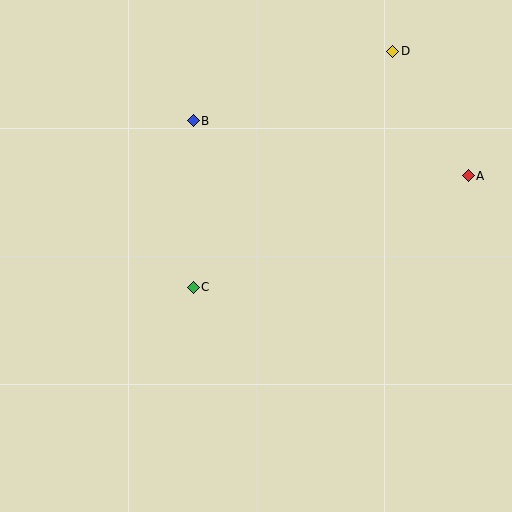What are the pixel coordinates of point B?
Point B is at (193, 121).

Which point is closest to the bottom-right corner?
Point A is closest to the bottom-right corner.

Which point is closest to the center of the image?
Point C at (193, 287) is closest to the center.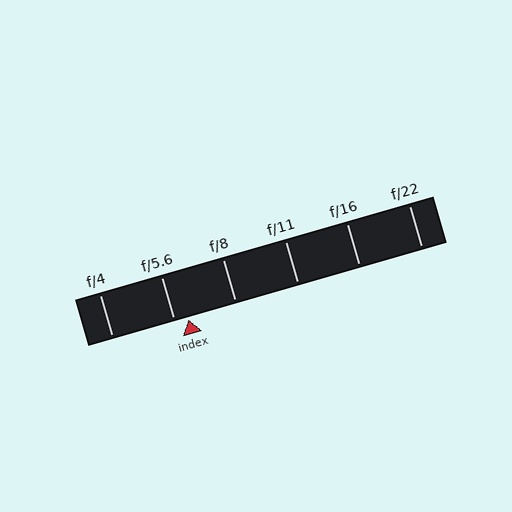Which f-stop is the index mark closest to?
The index mark is closest to f/5.6.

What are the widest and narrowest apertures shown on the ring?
The widest aperture shown is f/4 and the narrowest is f/22.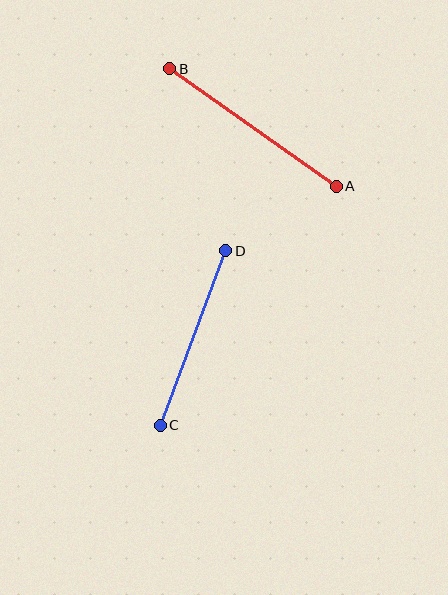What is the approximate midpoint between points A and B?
The midpoint is at approximately (253, 128) pixels.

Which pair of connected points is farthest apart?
Points A and B are farthest apart.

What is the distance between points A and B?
The distance is approximately 204 pixels.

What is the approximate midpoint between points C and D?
The midpoint is at approximately (193, 338) pixels.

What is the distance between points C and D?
The distance is approximately 186 pixels.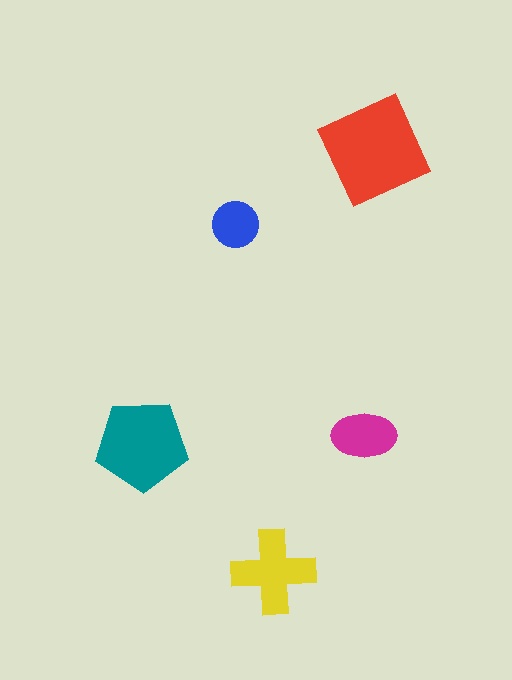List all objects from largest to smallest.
The red diamond, the teal pentagon, the yellow cross, the magenta ellipse, the blue circle.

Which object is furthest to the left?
The teal pentagon is leftmost.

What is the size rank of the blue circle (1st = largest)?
5th.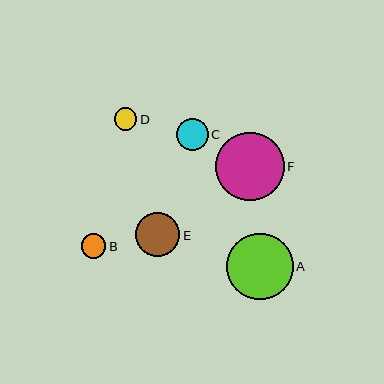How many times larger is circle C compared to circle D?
Circle C is approximately 1.4 times the size of circle D.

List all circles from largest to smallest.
From largest to smallest: F, A, E, C, B, D.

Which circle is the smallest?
Circle D is the smallest with a size of approximately 22 pixels.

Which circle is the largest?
Circle F is the largest with a size of approximately 68 pixels.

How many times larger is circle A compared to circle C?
Circle A is approximately 2.1 times the size of circle C.